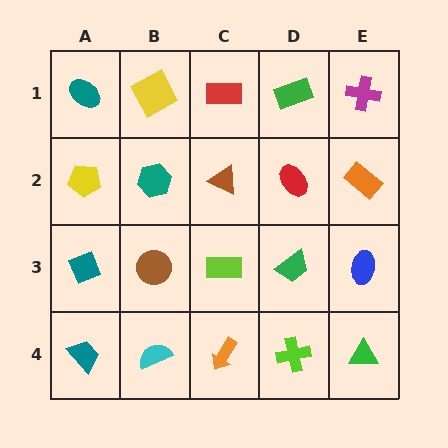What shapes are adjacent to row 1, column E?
An orange rectangle (row 2, column E), a green rectangle (row 1, column D).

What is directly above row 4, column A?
A teal diamond.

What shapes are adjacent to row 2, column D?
A green rectangle (row 1, column D), a green trapezoid (row 3, column D), a brown triangle (row 2, column C), an orange rectangle (row 2, column E).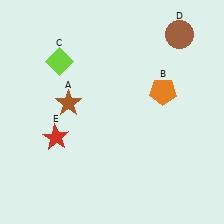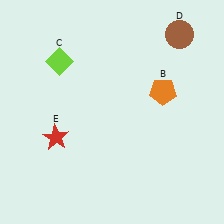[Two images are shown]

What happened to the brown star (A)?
The brown star (A) was removed in Image 2. It was in the top-left area of Image 1.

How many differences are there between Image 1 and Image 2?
There is 1 difference between the two images.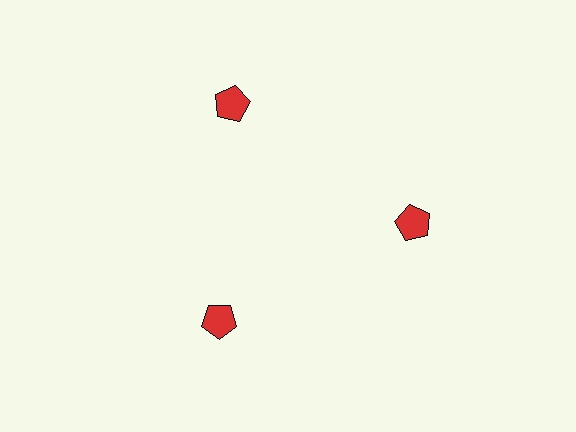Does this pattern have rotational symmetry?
Yes, this pattern has 3-fold rotational symmetry. It looks the same after rotating 120 degrees around the center.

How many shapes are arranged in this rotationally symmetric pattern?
There are 3 shapes, arranged in 3 groups of 1.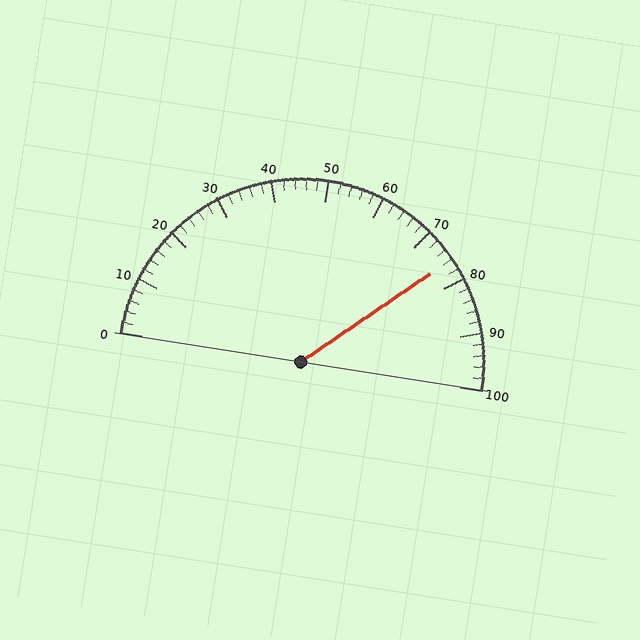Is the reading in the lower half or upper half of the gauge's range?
The reading is in the upper half of the range (0 to 100).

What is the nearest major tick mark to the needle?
The nearest major tick mark is 80.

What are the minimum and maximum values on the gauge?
The gauge ranges from 0 to 100.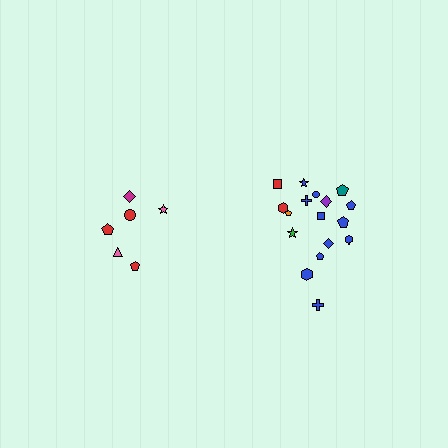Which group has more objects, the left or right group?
The right group.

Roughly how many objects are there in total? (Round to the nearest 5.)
Roughly 25 objects in total.